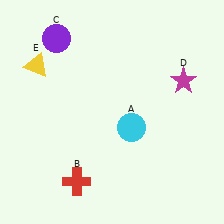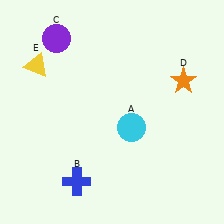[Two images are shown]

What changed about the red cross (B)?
In Image 1, B is red. In Image 2, it changed to blue.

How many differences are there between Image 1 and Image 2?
There are 2 differences between the two images.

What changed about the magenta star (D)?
In Image 1, D is magenta. In Image 2, it changed to orange.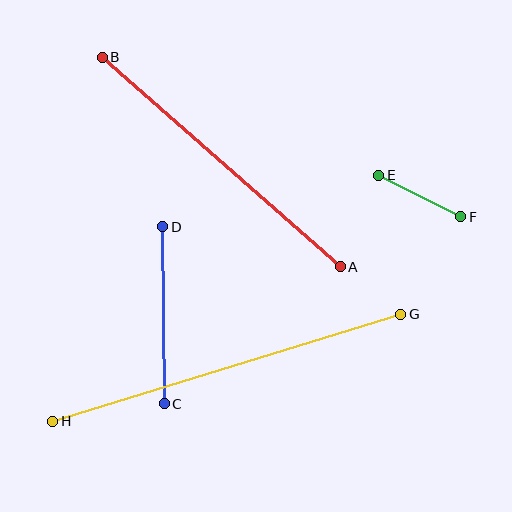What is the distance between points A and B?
The distance is approximately 317 pixels.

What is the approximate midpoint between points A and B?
The midpoint is at approximately (221, 162) pixels.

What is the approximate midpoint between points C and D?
The midpoint is at approximately (163, 315) pixels.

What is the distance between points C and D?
The distance is approximately 177 pixels.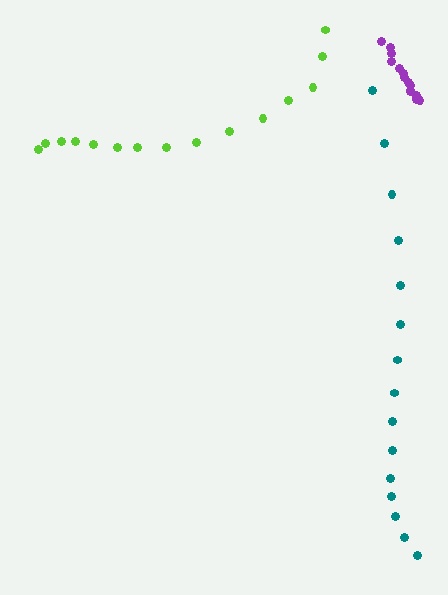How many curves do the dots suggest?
There are 3 distinct paths.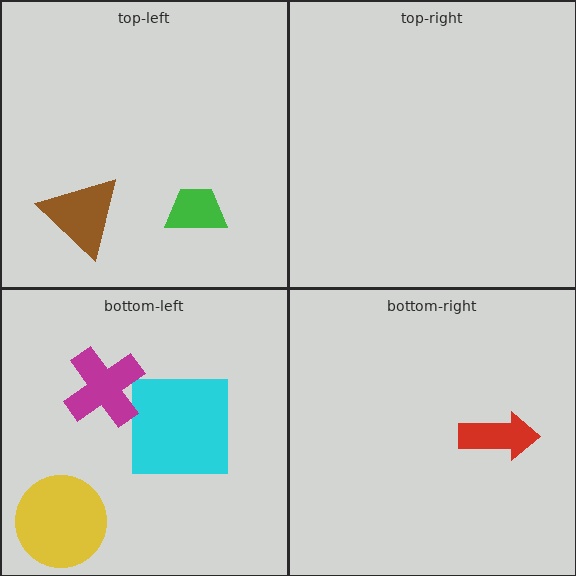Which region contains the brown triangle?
The top-left region.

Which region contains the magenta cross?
The bottom-left region.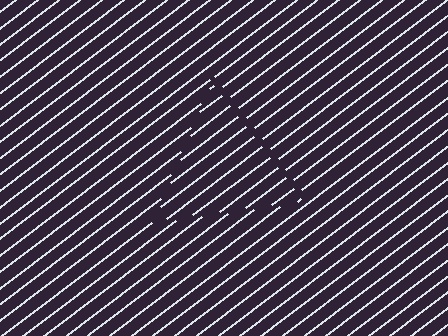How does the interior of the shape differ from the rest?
The interior of the shape contains the same grating, shifted by half a period — the contour is defined by the phase discontinuity where line-ends from the inner and outer gratings abut.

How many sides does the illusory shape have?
3 sides — the line-ends trace a triangle.